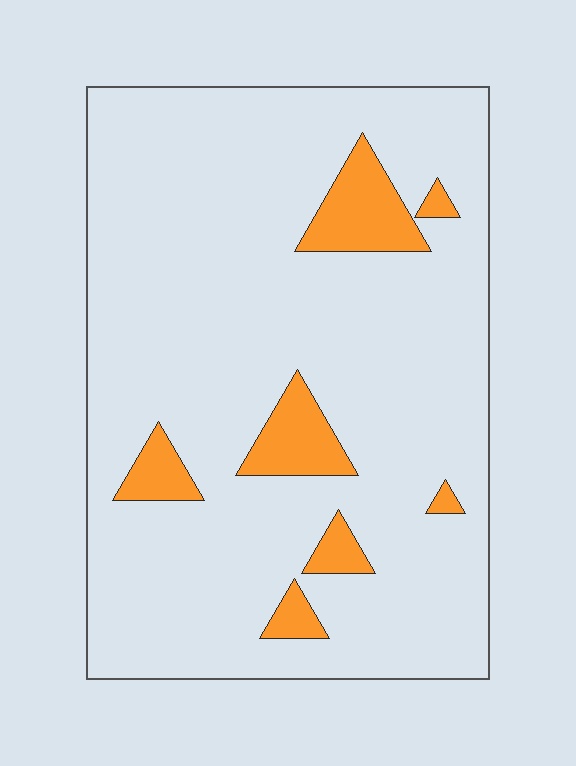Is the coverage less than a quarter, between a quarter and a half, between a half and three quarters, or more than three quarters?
Less than a quarter.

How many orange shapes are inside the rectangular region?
7.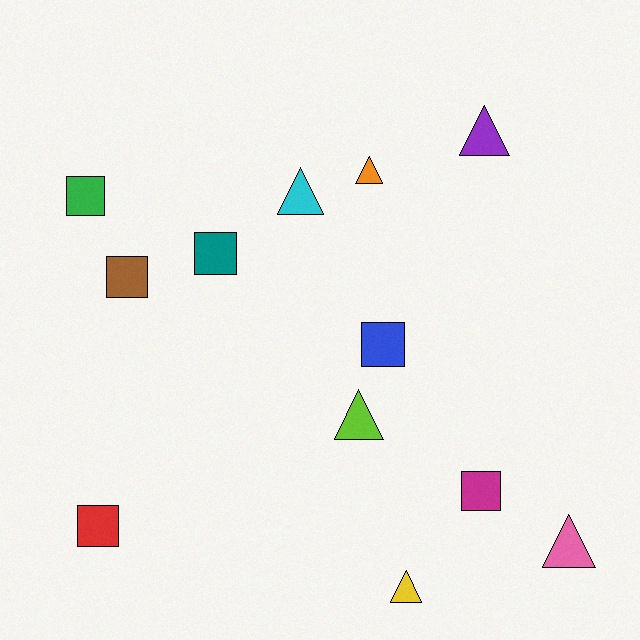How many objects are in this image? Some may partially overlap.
There are 12 objects.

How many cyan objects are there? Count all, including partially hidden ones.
There is 1 cyan object.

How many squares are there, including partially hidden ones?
There are 6 squares.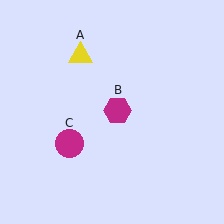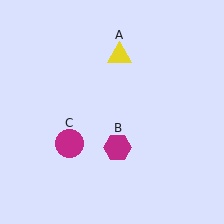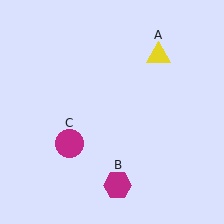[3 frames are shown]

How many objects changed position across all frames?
2 objects changed position: yellow triangle (object A), magenta hexagon (object B).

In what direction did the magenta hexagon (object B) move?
The magenta hexagon (object B) moved down.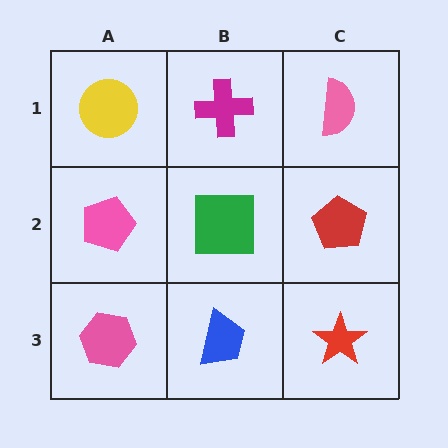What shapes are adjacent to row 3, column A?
A pink pentagon (row 2, column A), a blue trapezoid (row 3, column B).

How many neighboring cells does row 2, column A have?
3.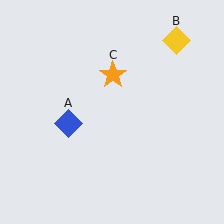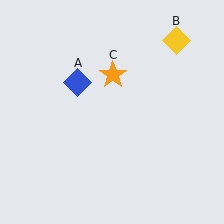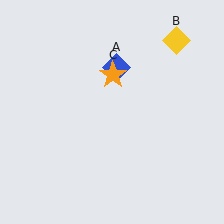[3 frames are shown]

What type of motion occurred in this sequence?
The blue diamond (object A) rotated clockwise around the center of the scene.